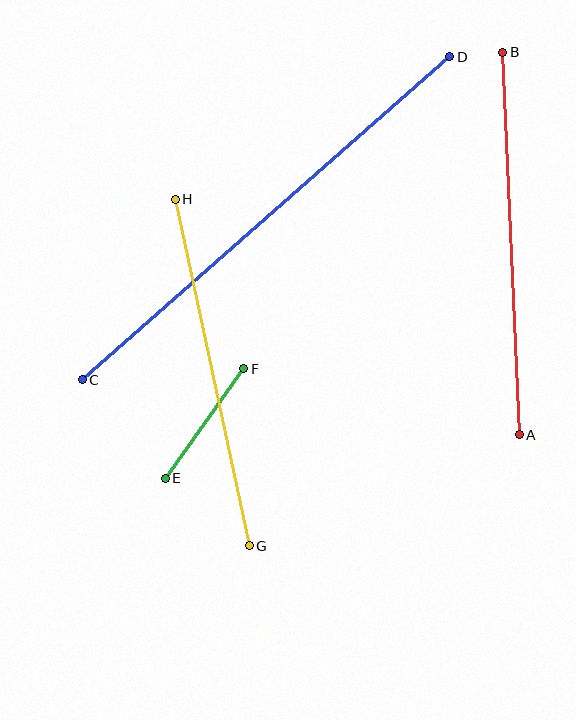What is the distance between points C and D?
The distance is approximately 490 pixels.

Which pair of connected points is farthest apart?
Points C and D are farthest apart.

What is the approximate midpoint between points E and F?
The midpoint is at approximately (204, 423) pixels.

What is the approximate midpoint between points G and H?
The midpoint is at approximately (212, 373) pixels.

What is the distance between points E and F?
The distance is approximately 135 pixels.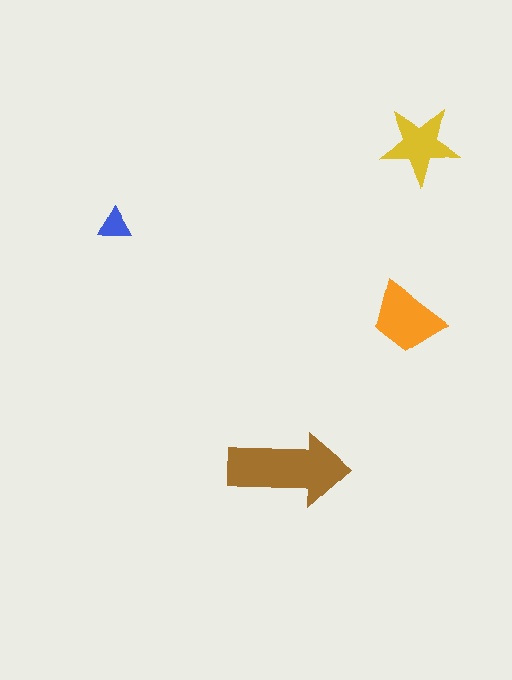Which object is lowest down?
The brown arrow is bottommost.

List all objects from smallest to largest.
The blue triangle, the yellow star, the orange trapezoid, the brown arrow.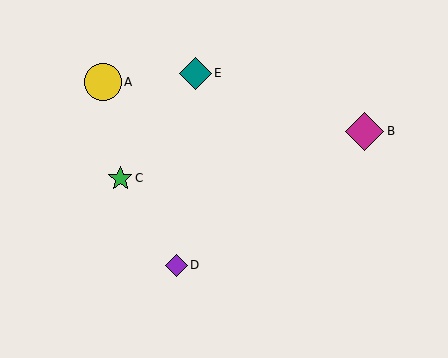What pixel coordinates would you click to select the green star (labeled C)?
Click at (120, 178) to select the green star C.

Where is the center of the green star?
The center of the green star is at (120, 178).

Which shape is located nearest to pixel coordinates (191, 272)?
The purple diamond (labeled D) at (176, 265) is nearest to that location.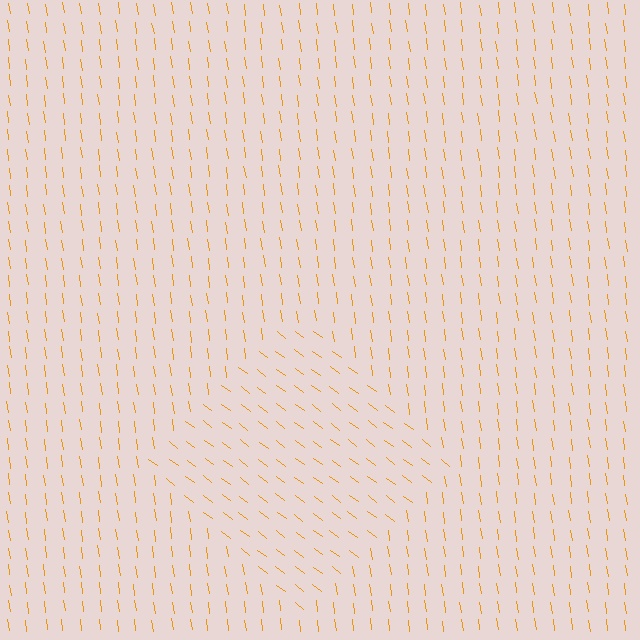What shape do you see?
I see a diamond.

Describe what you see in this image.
The image is filled with small orange line segments. A diamond region in the image has lines oriented differently from the surrounding lines, creating a visible texture boundary.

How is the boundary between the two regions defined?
The boundary is defined purely by a change in line orientation (approximately 45 degrees difference). All lines are the same color and thickness.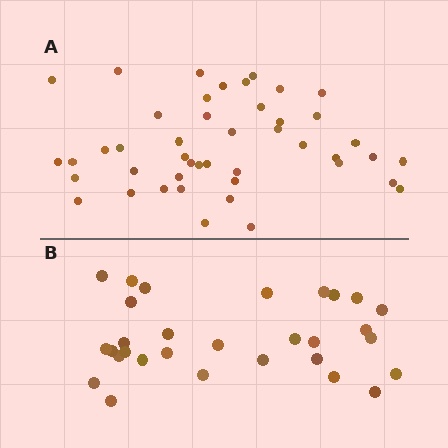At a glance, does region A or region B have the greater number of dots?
Region A (the top region) has more dots.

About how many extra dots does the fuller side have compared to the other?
Region A has approximately 15 more dots than region B.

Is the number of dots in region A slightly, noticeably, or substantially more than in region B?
Region A has substantially more. The ratio is roughly 1.5 to 1.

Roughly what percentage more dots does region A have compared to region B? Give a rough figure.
About 50% more.